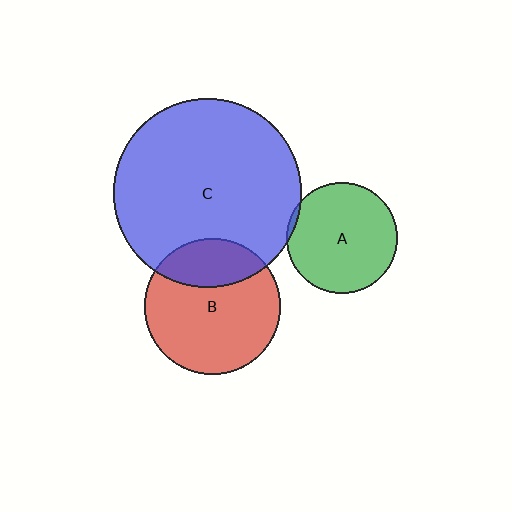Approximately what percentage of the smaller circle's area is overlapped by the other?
Approximately 25%.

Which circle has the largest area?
Circle C (blue).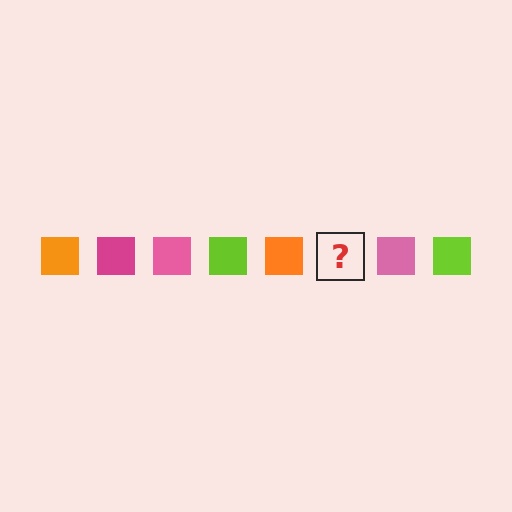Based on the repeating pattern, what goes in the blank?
The blank should be a magenta square.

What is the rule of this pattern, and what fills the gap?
The rule is that the pattern cycles through orange, magenta, pink, lime squares. The gap should be filled with a magenta square.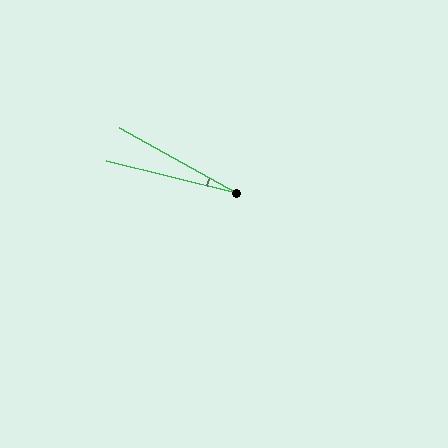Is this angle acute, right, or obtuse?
It is acute.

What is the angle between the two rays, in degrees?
Approximately 16 degrees.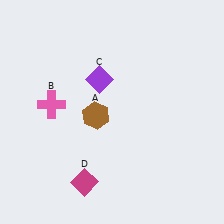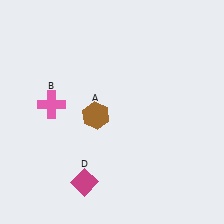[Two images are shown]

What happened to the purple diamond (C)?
The purple diamond (C) was removed in Image 2. It was in the top-left area of Image 1.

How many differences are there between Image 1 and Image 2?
There is 1 difference between the two images.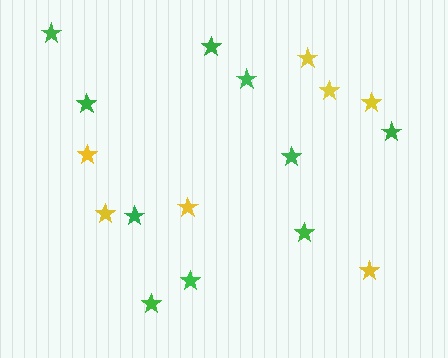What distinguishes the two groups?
There are 2 groups: one group of green stars (10) and one group of yellow stars (7).